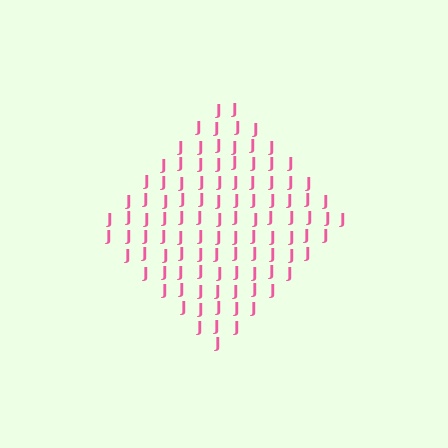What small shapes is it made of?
It is made of small letter J's.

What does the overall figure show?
The overall figure shows a diamond.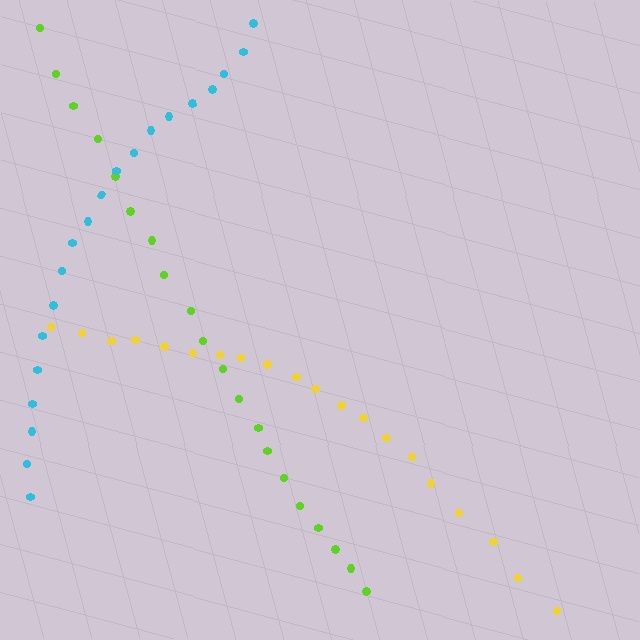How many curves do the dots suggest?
There are 3 distinct paths.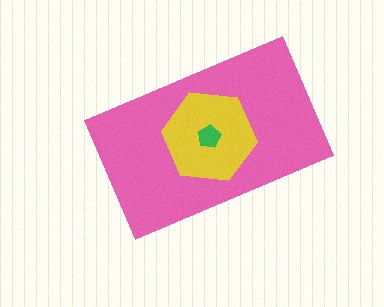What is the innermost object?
The green pentagon.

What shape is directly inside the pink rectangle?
The yellow hexagon.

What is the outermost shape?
The pink rectangle.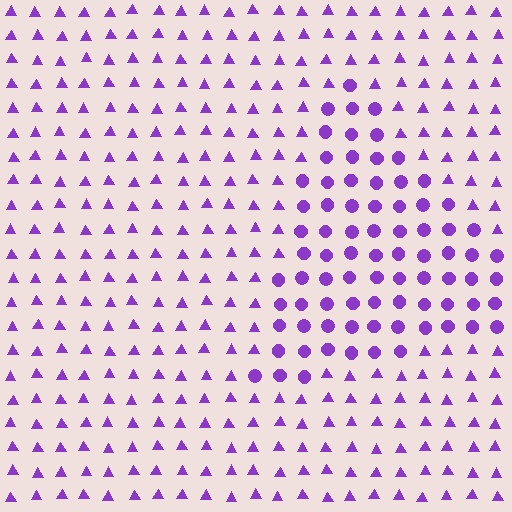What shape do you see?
I see a triangle.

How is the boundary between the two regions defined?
The boundary is defined by a change in element shape: circles inside vs. triangles outside. All elements share the same color and spacing.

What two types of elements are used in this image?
The image uses circles inside the triangle region and triangles outside it.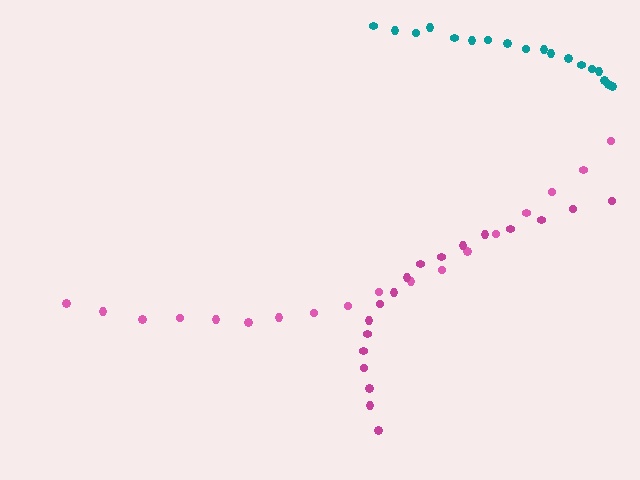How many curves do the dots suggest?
There are 3 distinct paths.